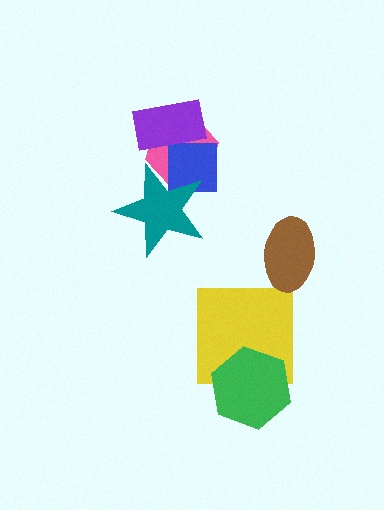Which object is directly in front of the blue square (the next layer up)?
The purple rectangle is directly in front of the blue square.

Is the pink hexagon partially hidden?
Yes, it is partially covered by another shape.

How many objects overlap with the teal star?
2 objects overlap with the teal star.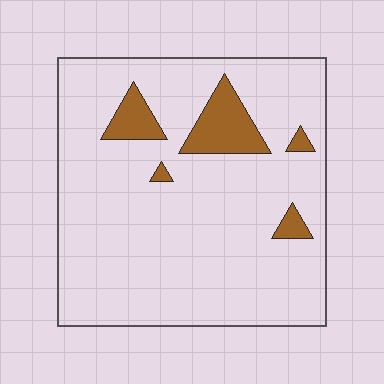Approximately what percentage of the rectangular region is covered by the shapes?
Approximately 10%.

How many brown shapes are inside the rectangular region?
5.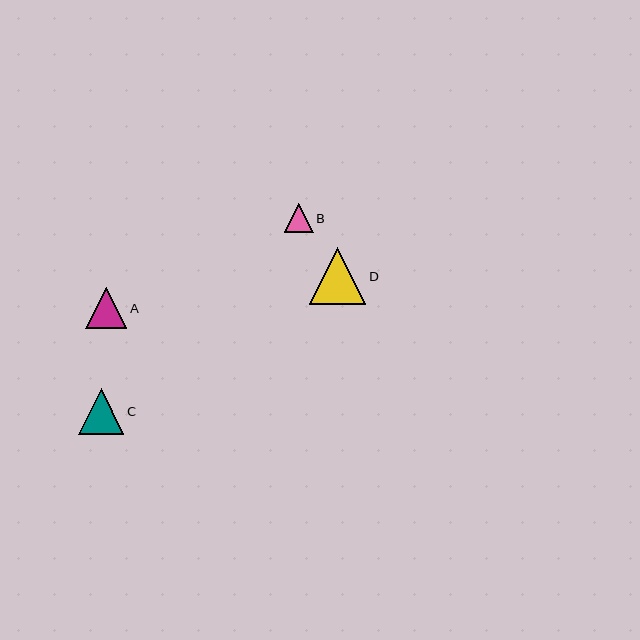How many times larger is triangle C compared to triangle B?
Triangle C is approximately 1.6 times the size of triangle B.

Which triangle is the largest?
Triangle D is the largest with a size of approximately 56 pixels.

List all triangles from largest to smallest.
From largest to smallest: D, C, A, B.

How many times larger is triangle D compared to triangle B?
Triangle D is approximately 2.0 times the size of triangle B.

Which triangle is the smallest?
Triangle B is the smallest with a size of approximately 29 pixels.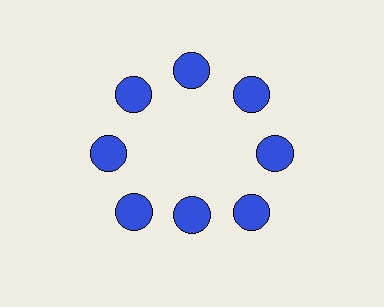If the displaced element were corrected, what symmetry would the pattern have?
It would have 8-fold rotational symmetry — the pattern would map onto itself every 45 degrees.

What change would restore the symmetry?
The symmetry would be restored by moving it outward, back onto the ring so that all 8 circles sit at equal angles and equal distance from the center.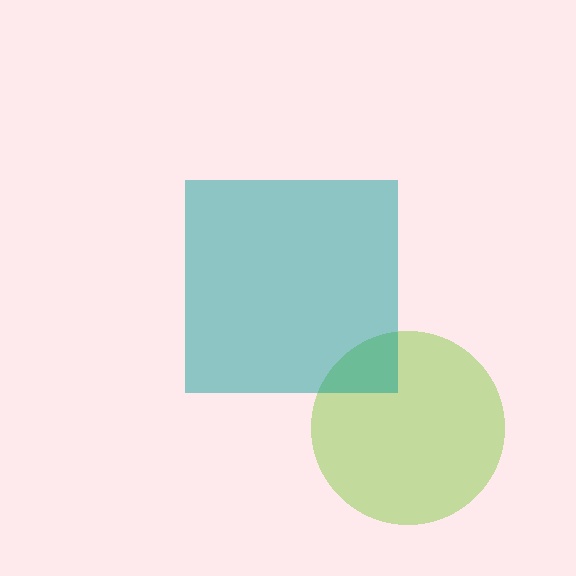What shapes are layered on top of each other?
The layered shapes are: a lime circle, a teal square.